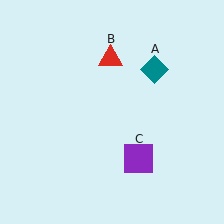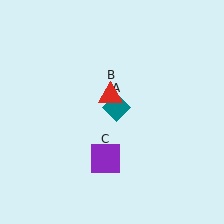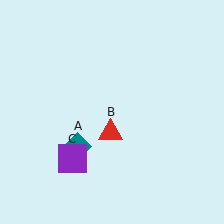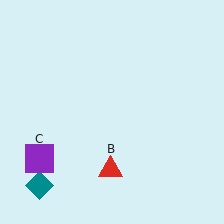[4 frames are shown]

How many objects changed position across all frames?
3 objects changed position: teal diamond (object A), red triangle (object B), purple square (object C).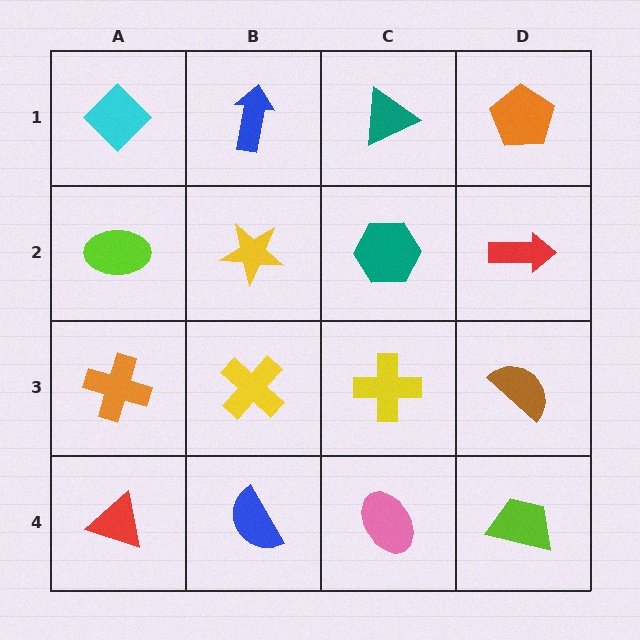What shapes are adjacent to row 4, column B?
A yellow cross (row 3, column B), a red triangle (row 4, column A), a pink ellipse (row 4, column C).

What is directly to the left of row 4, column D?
A pink ellipse.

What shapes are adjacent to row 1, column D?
A red arrow (row 2, column D), a teal triangle (row 1, column C).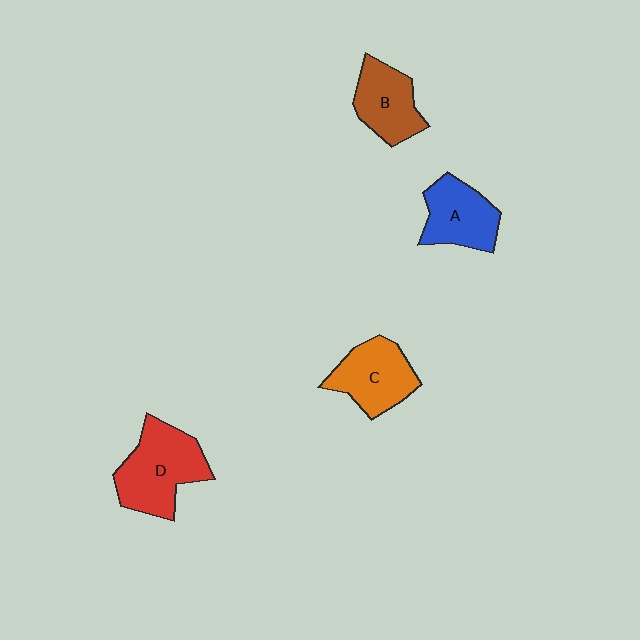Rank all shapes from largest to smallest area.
From largest to smallest: D (red), C (orange), A (blue), B (brown).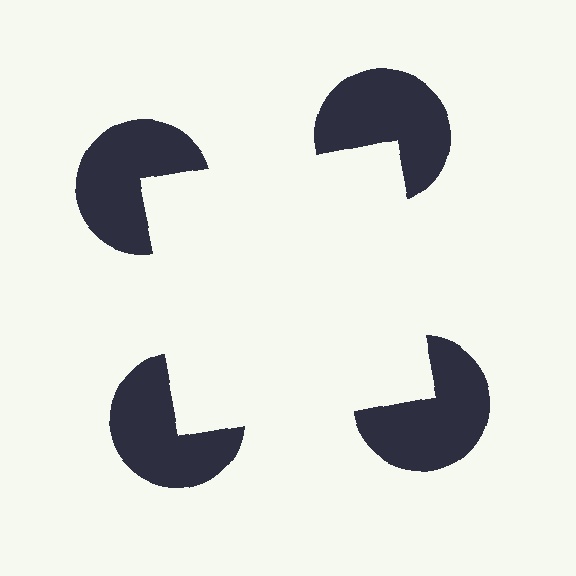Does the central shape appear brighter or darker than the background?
It typically appears slightly brighter than the background, even though no actual brightness change is drawn.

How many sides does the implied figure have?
4 sides.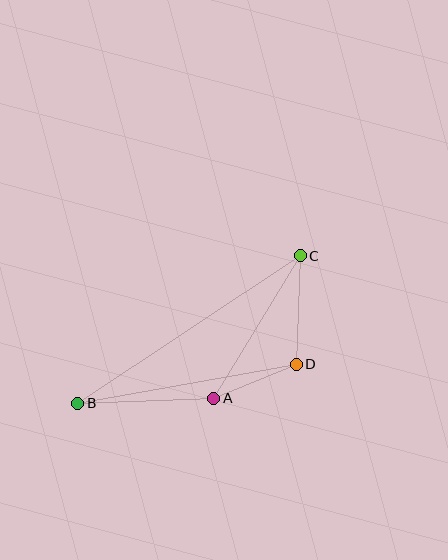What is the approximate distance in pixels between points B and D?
The distance between B and D is approximately 222 pixels.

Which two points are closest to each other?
Points A and D are closest to each other.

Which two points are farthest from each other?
Points B and C are farthest from each other.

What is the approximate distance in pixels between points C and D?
The distance between C and D is approximately 108 pixels.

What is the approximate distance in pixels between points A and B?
The distance between A and B is approximately 136 pixels.